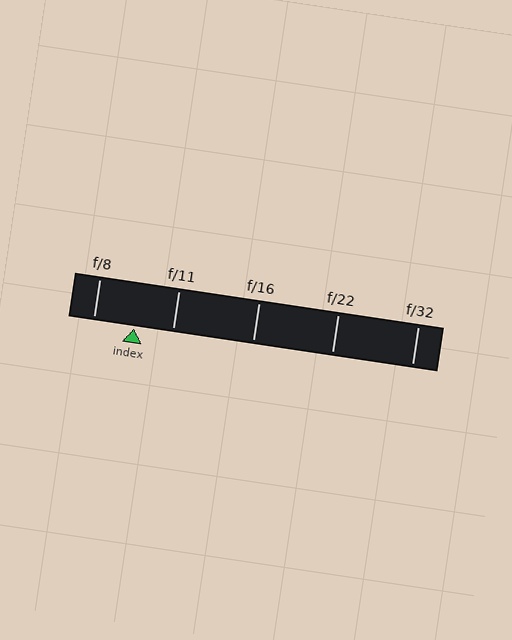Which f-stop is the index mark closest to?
The index mark is closest to f/11.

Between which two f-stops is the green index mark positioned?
The index mark is between f/8 and f/11.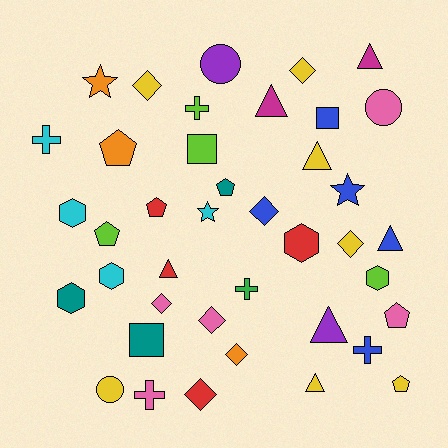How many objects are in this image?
There are 40 objects.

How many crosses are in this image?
There are 5 crosses.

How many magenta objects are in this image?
There are 2 magenta objects.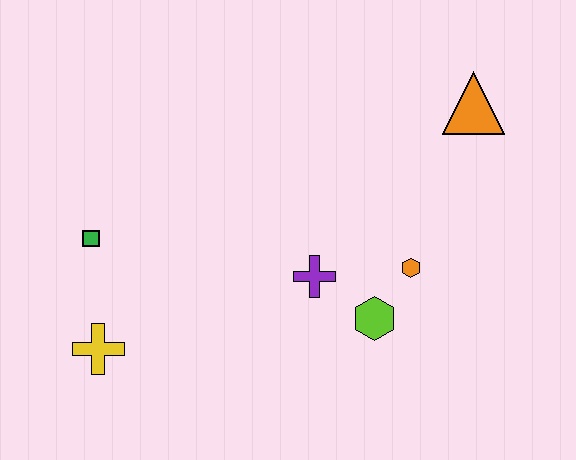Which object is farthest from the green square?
The orange triangle is farthest from the green square.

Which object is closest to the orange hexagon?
The lime hexagon is closest to the orange hexagon.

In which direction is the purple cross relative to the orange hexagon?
The purple cross is to the left of the orange hexagon.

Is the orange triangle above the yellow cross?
Yes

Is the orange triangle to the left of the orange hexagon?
No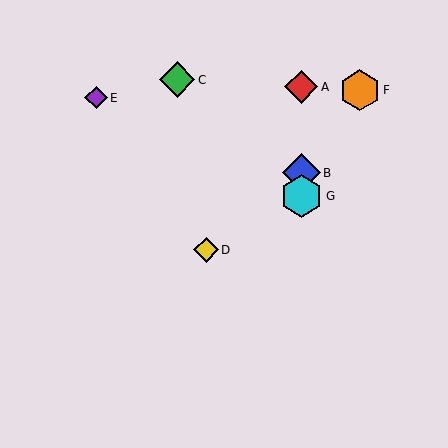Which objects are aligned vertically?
Objects A, B, G are aligned vertically.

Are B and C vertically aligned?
No, B is at x≈301 and C is at x≈177.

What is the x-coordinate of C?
Object C is at x≈177.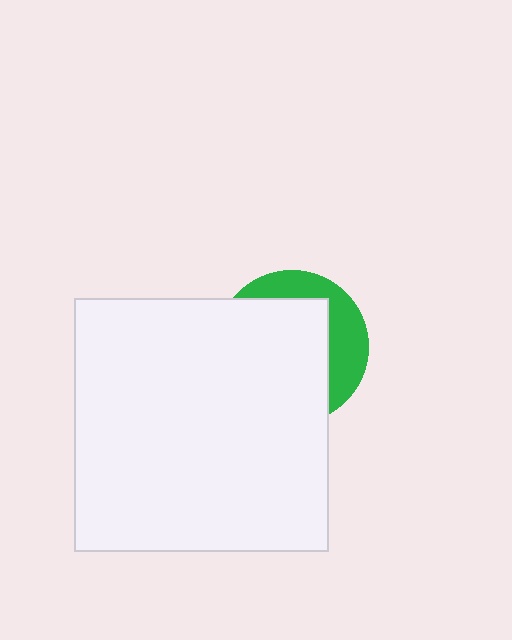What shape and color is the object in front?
The object in front is a white square.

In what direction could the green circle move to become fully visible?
The green circle could move toward the upper-right. That would shift it out from behind the white square entirely.